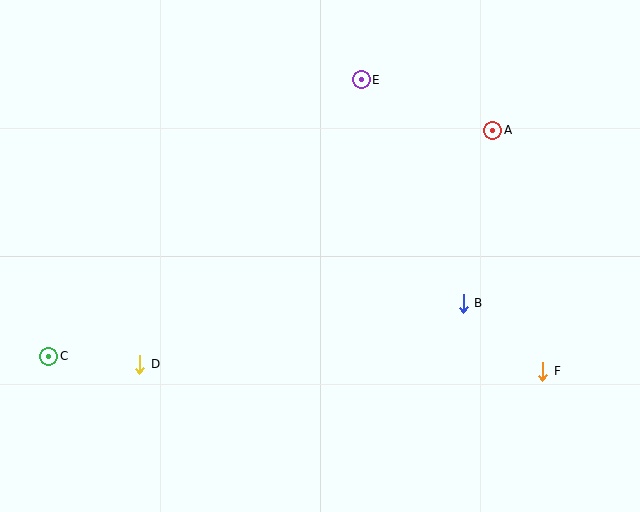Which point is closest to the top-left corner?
Point C is closest to the top-left corner.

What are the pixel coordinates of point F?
Point F is at (543, 371).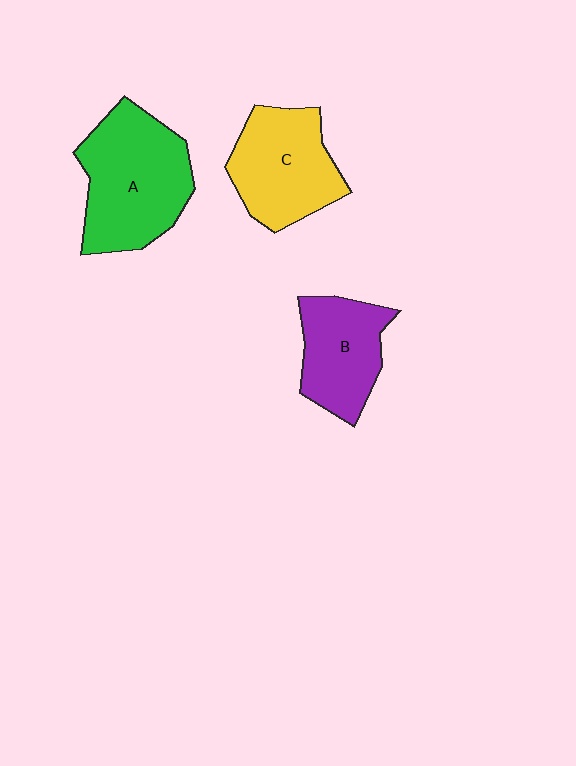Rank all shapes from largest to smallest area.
From largest to smallest: A (green), C (yellow), B (purple).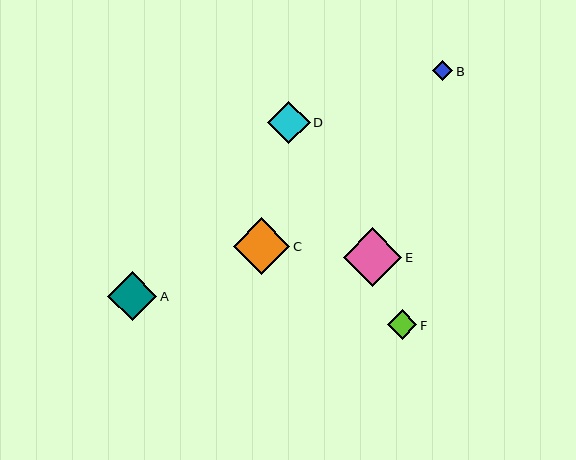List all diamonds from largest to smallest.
From largest to smallest: E, C, A, D, F, B.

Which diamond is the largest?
Diamond E is the largest with a size of approximately 59 pixels.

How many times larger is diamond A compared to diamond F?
Diamond A is approximately 1.6 times the size of diamond F.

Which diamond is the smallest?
Diamond B is the smallest with a size of approximately 20 pixels.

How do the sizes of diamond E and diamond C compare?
Diamond E and diamond C are approximately the same size.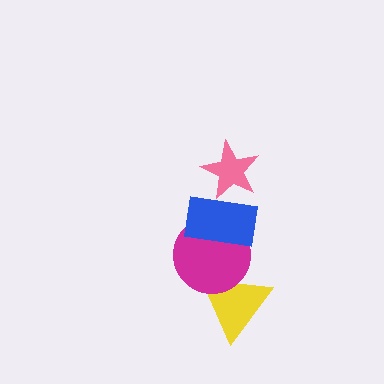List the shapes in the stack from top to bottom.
From top to bottom: the pink star, the blue rectangle, the magenta circle, the yellow triangle.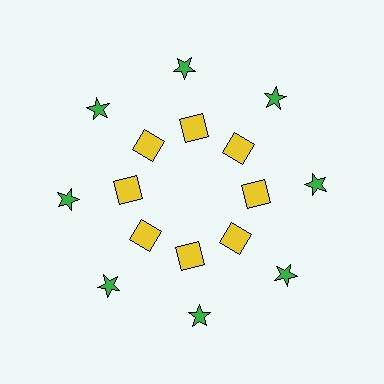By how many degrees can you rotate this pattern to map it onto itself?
The pattern maps onto itself every 45 degrees of rotation.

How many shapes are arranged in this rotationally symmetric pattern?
There are 16 shapes, arranged in 8 groups of 2.